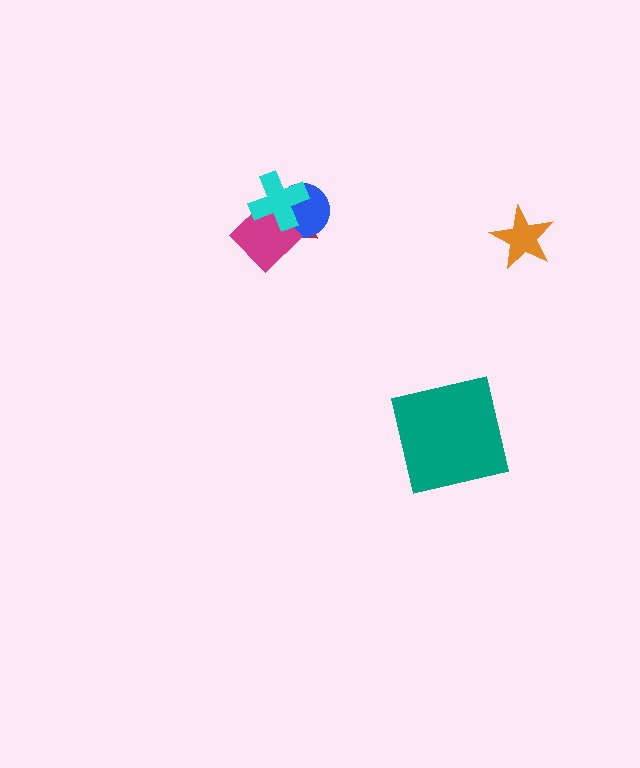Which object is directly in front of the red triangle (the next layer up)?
The blue circle is directly in front of the red triangle.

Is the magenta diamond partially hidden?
Yes, it is partially covered by another shape.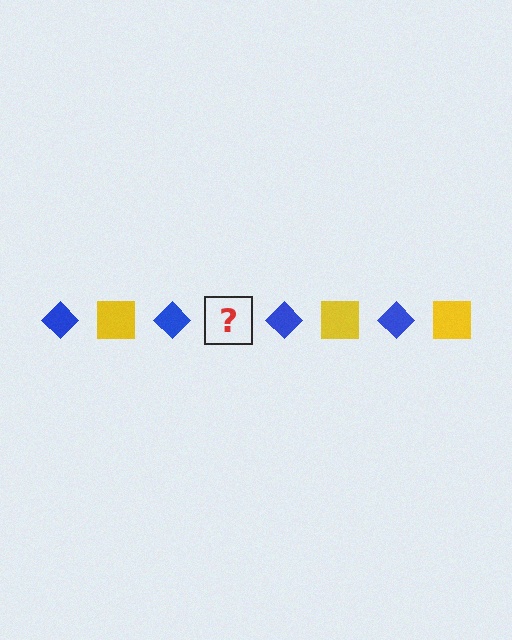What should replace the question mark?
The question mark should be replaced with a yellow square.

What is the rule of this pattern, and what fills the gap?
The rule is that the pattern alternates between blue diamond and yellow square. The gap should be filled with a yellow square.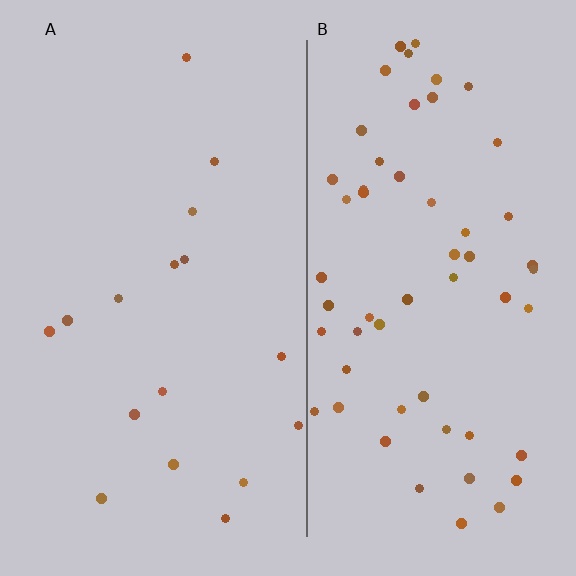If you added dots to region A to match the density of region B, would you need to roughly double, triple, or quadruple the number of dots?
Approximately triple.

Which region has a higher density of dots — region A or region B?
B (the right).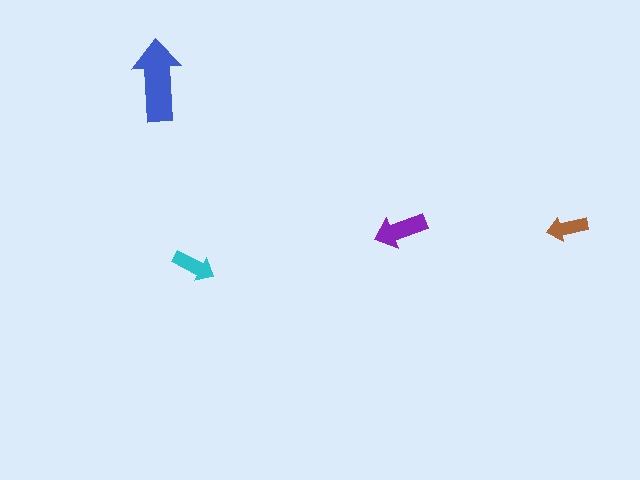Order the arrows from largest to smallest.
the blue one, the purple one, the cyan one, the brown one.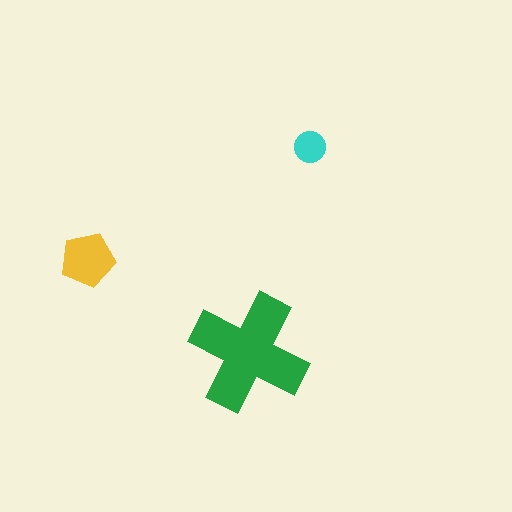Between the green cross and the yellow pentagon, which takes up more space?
The green cross.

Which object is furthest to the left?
The yellow pentagon is leftmost.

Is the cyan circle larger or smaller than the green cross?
Smaller.